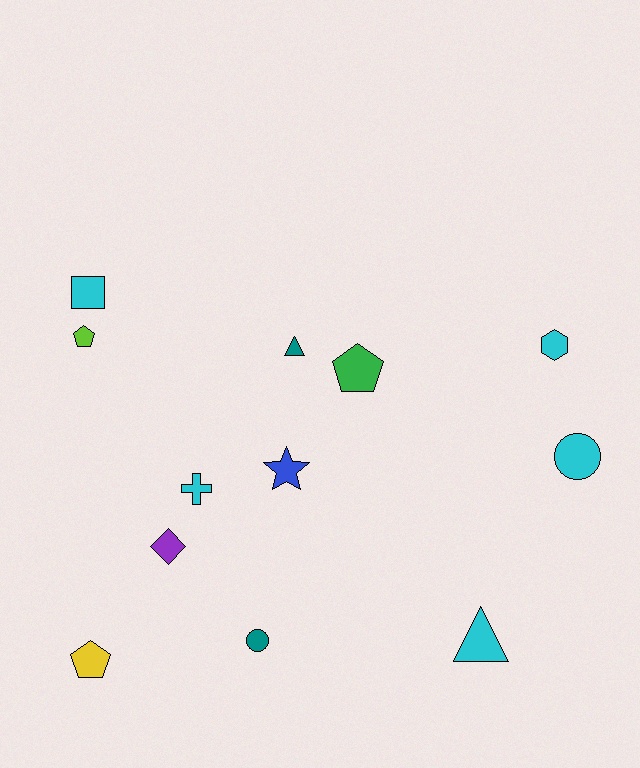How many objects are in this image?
There are 12 objects.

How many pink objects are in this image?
There are no pink objects.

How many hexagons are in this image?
There is 1 hexagon.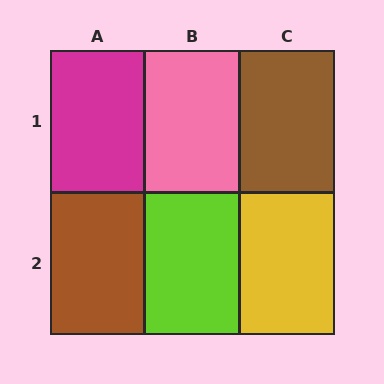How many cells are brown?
2 cells are brown.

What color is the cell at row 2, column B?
Lime.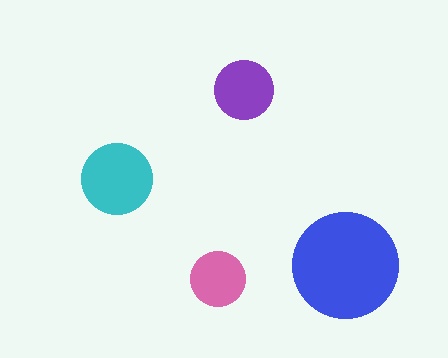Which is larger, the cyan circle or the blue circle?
The blue one.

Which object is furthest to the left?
The cyan circle is leftmost.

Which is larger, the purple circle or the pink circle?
The purple one.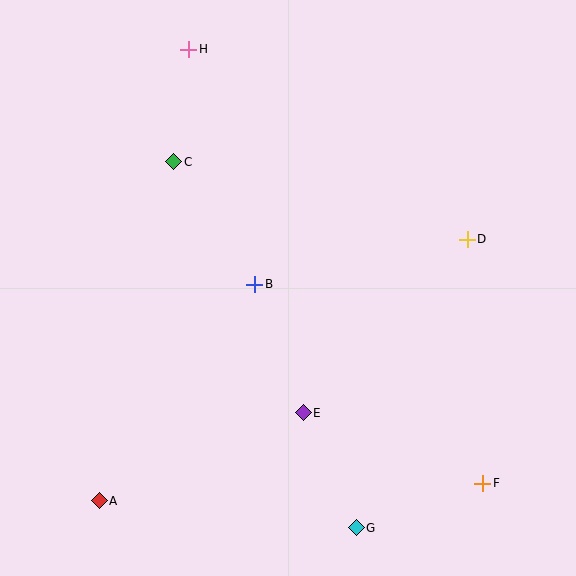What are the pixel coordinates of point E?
Point E is at (303, 413).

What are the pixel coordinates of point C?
Point C is at (174, 162).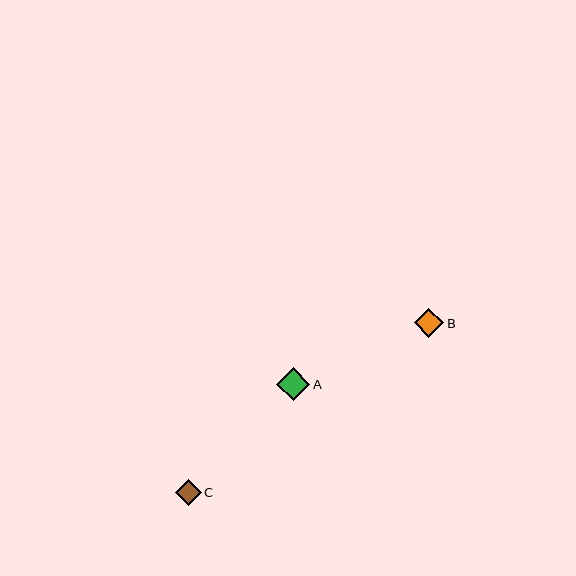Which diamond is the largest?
Diamond A is the largest with a size of approximately 33 pixels.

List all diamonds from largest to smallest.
From largest to smallest: A, B, C.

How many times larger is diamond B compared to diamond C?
Diamond B is approximately 1.1 times the size of diamond C.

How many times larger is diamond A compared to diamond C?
Diamond A is approximately 1.3 times the size of diamond C.